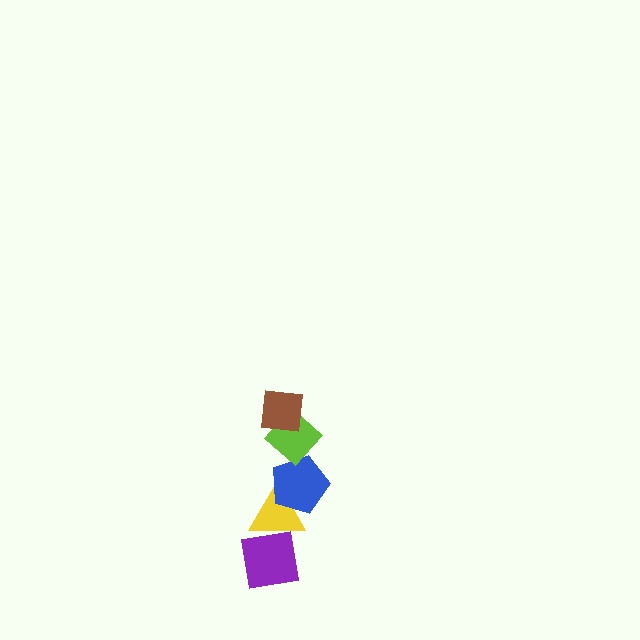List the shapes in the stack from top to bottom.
From top to bottom: the brown square, the lime diamond, the blue pentagon, the yellow triangle, the purple square.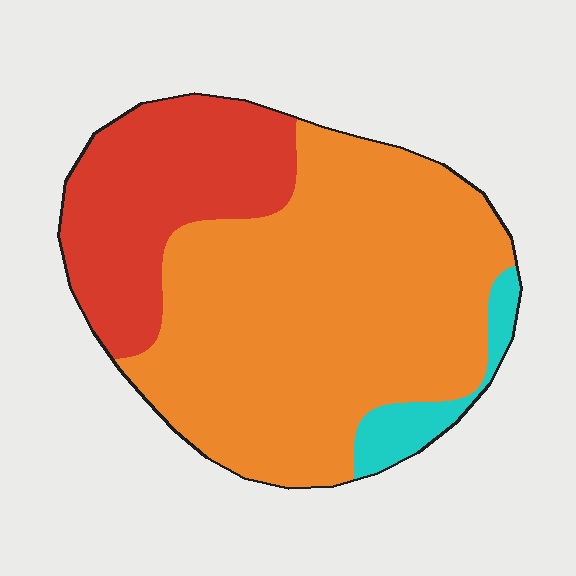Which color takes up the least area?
Cyan, at roughly 5%.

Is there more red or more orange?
Orange.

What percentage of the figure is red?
Red covers about 25% of the figure.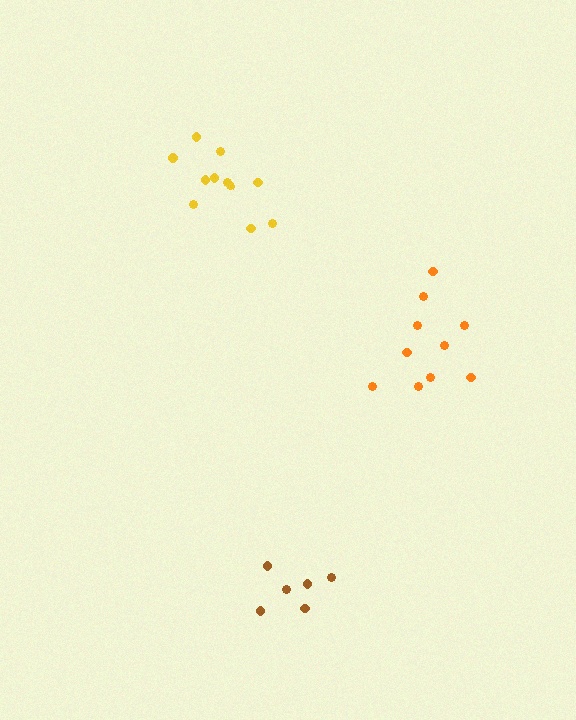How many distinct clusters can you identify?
There are 3 distinct clusters.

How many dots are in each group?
Group 1: 6 dots, Group 2: 10 dots, Group 3: 11 dots (27 total).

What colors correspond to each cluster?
The clusters are colored: brown, orange, yellow.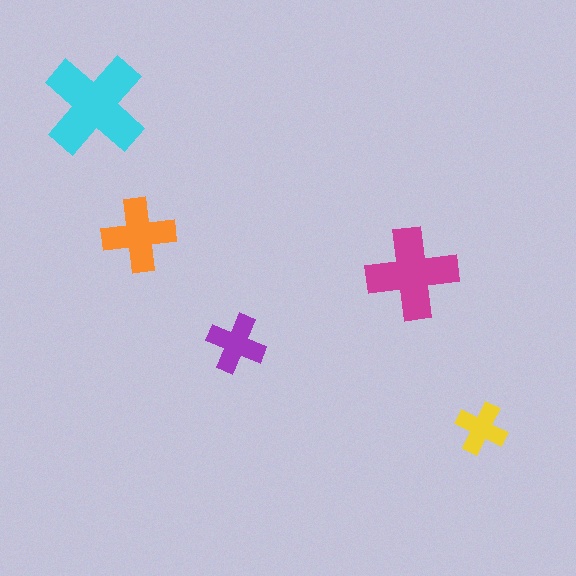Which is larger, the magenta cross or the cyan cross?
The cyan one.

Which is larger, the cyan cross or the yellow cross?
The cyan one.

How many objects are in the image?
There are 5 objects in the image.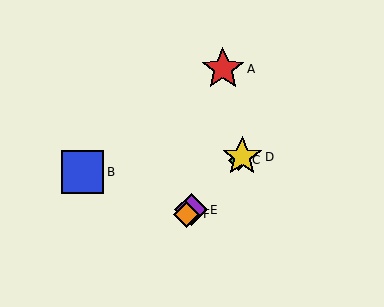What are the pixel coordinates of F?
Object F is at (186, 214).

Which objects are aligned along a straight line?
Objects C, D, E, F are aligned along a straight line.